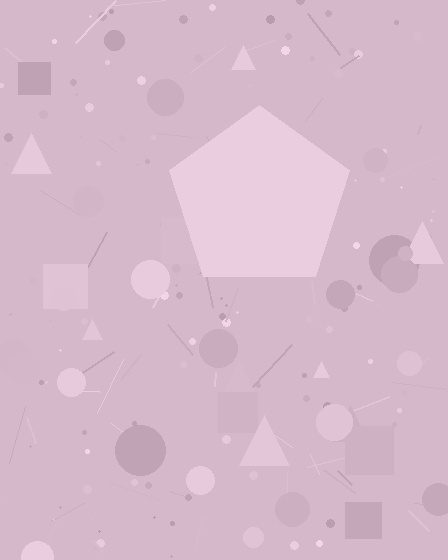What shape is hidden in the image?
A pentagon is hidden in the image.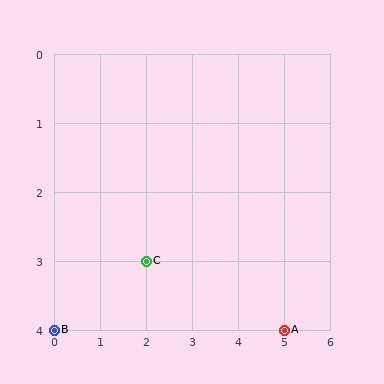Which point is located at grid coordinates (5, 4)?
Point A is at (5, 4).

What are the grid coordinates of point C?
Point C is at grid coordinates (2, 3).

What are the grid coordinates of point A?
Point A is at grid coordinates (5, 4).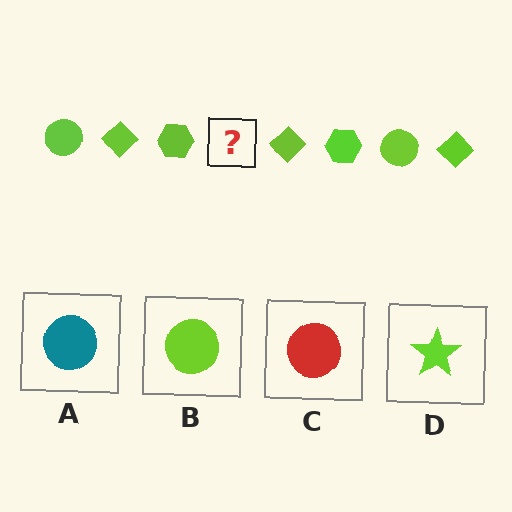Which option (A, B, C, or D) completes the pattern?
B.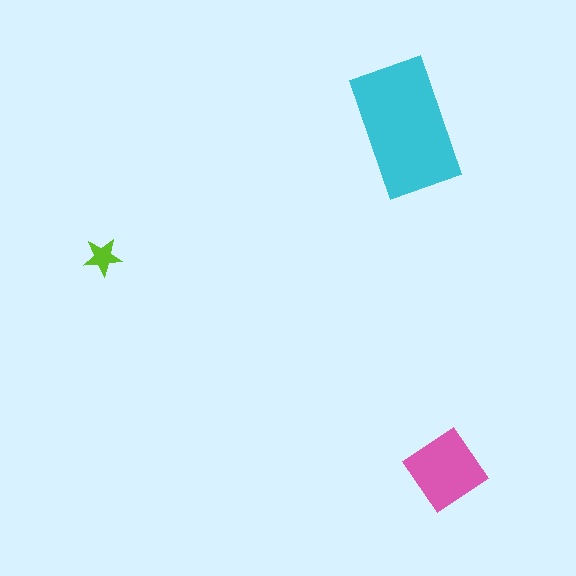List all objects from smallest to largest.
The lime star, the pink diamond, the cyan rectangle.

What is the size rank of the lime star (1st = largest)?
3rd.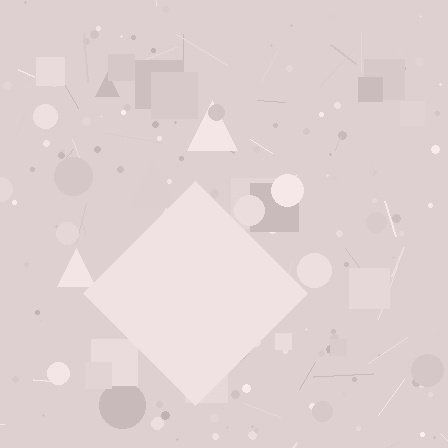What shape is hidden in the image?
A diamond is hidden in the image.